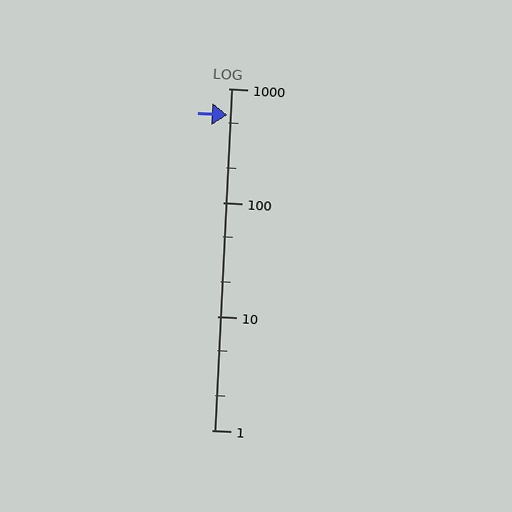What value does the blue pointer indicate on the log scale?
The pointer indicates approximately 580.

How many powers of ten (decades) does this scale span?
The scale spans 3 decades, from 1 to 1000.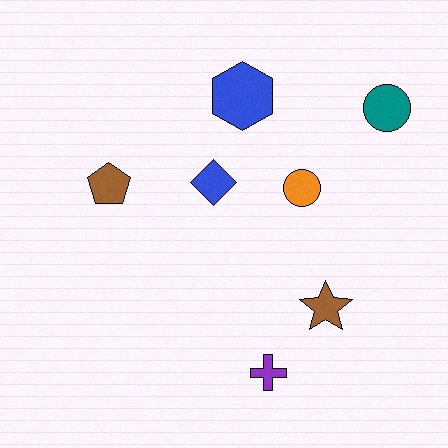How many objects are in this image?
There are 7 objects.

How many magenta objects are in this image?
There are no magenta objects.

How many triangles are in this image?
There are no triangles.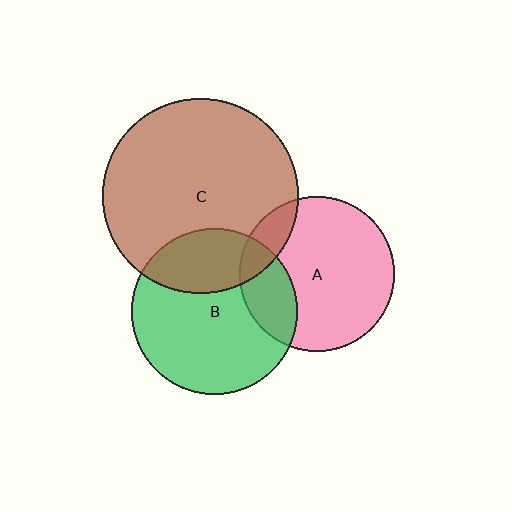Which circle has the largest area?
Circle C (brown).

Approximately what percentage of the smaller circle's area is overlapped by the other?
Approximately 15%.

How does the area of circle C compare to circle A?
Approximately 1.6 times.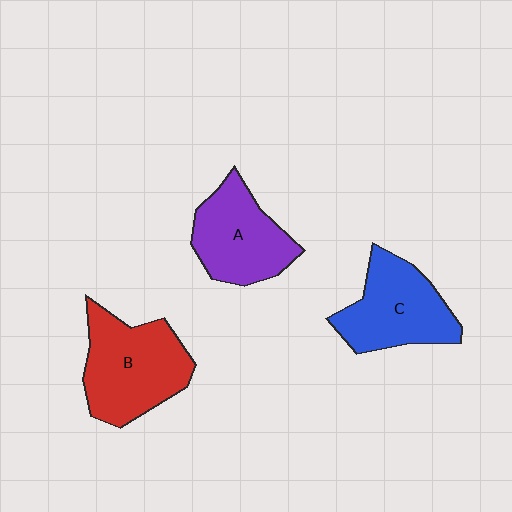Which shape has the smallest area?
Shape A (purple).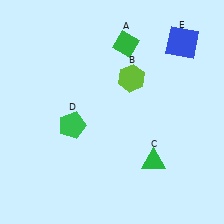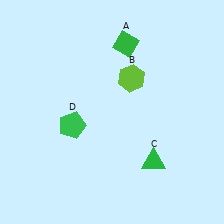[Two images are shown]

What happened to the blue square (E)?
The blue square (E) was removed in Image 2. It was in the top-right area of Image 1.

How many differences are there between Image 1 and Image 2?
There is 1 difference between the two images.